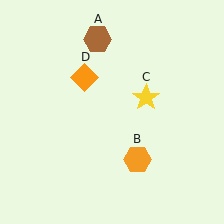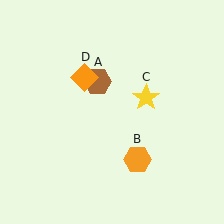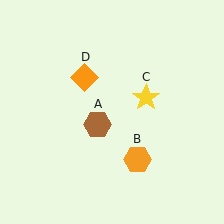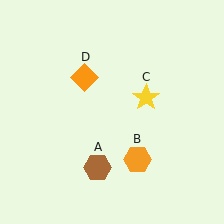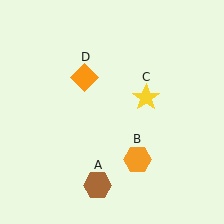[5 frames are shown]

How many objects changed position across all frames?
1 object changed position: brown hexagon (object A).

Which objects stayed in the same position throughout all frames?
Orange hexagon (object B) and yellow star (object C) and orange diamond (object D) remained stationary.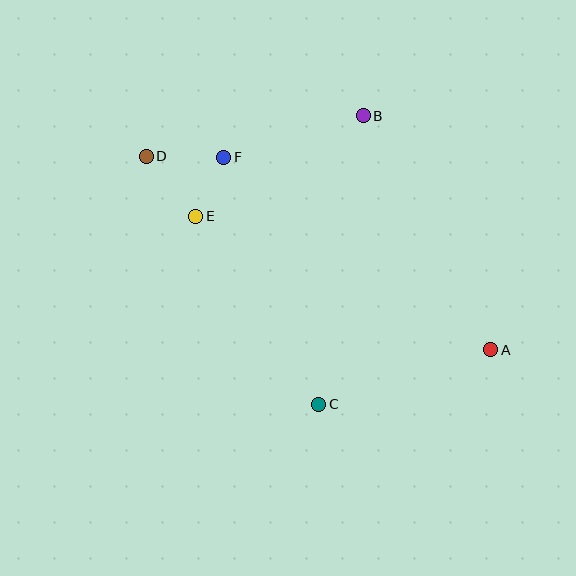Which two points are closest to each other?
Points E and F are closest to each other.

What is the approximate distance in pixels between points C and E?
The distance between C and E is approximately 225 pixels.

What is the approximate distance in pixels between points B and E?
The distance between B and E is approximately 195 pixels.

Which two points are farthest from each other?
Points A and D are farthest from each other.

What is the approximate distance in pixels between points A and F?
The distance between A and F is approximately 329 pixels.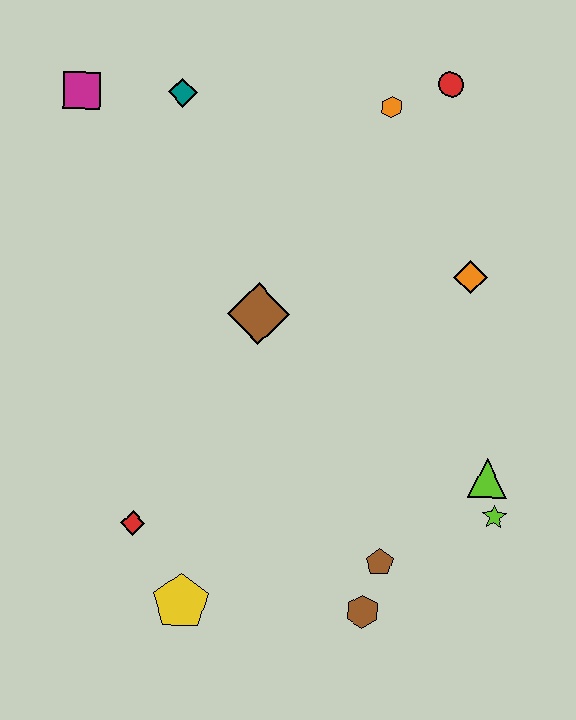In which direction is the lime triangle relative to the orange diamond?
The lime triangle is below the orange diamond.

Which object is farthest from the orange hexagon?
The yellow pentagon is farthest from the orange hexagon.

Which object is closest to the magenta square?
The teal diamond is closest to the magenta square.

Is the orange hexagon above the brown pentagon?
Yes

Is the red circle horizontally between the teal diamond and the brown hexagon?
No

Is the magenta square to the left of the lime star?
Yes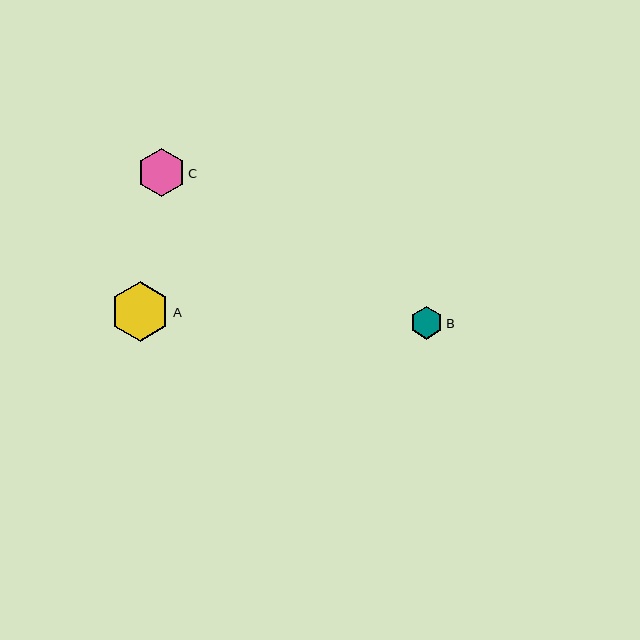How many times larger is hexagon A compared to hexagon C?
Hexagon A is approximately 1.2 times the size of hexagon C.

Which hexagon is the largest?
Hexagon A is the largest with a size of approximately 59 pixels.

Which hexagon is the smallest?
Hexagon B is the smallest with a size of approximately 32 pixels.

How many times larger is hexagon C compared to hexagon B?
Hexagon C is approximately 1.5 times the size of hexagon B.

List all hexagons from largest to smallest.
From largest to smallest: A, C, B.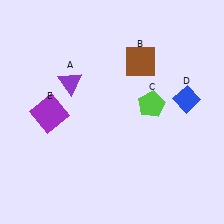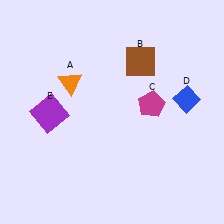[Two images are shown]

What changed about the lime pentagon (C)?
In Image 1, C is lime. In Image 2, it changed to magenta.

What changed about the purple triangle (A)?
In Image 1, A is purple. In Image 2, it changed to orange.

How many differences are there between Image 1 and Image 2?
There are 2 differences between the two images.